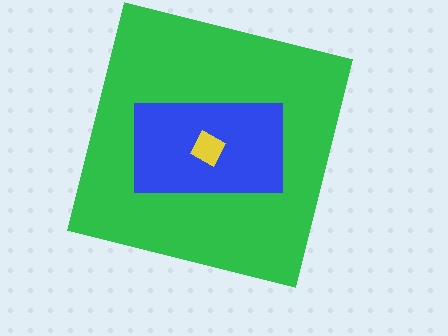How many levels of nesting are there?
3.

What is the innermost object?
The yellow diamond.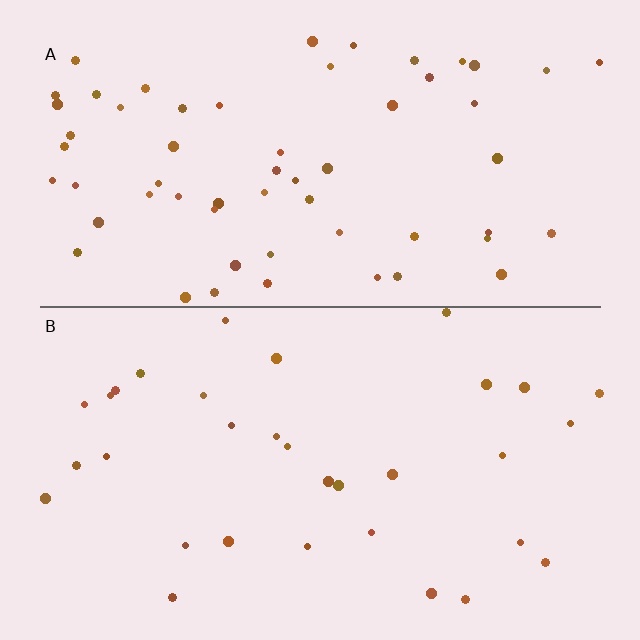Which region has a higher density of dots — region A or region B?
A (the top).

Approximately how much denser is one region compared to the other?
Approximately 1.8× — region A over region B.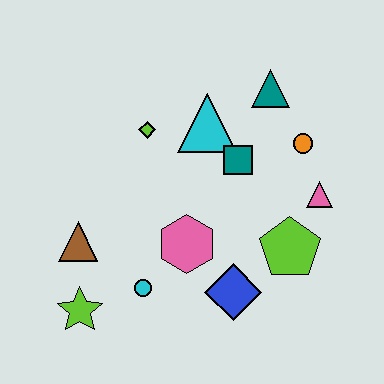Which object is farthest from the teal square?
The lime star is farthest from the teal square.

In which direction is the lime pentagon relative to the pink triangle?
The lime pentagon is below the pink triangle.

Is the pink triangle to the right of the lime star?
Yes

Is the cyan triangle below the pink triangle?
No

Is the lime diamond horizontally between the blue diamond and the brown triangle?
Yes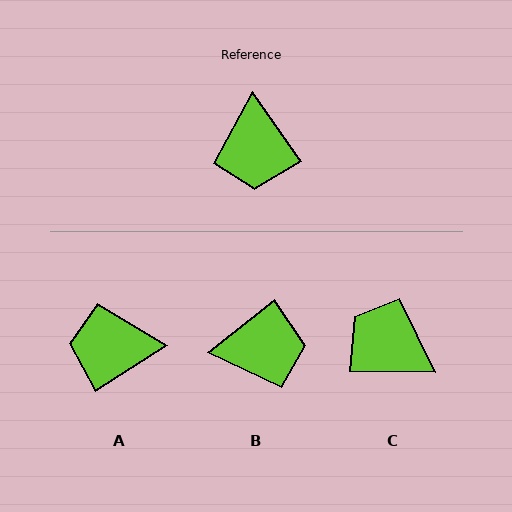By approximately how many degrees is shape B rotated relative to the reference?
Approximately 93 degrees counter-clockwise.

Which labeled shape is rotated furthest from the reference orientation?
C, about 126 degrees away.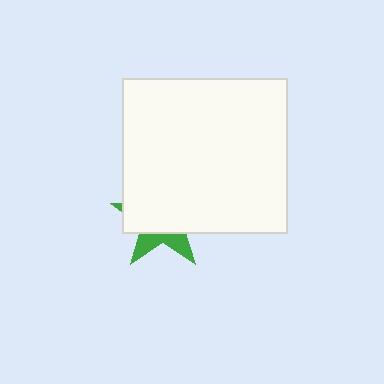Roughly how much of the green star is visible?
A small part of it is visible (roughly 30%).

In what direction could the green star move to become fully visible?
The green star could move down. That would shift it out from behind the white rectangle entirely.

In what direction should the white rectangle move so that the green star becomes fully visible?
The white rectangle should move up. That is the shortest direction to clear the overlap and leave the green star fully visible.